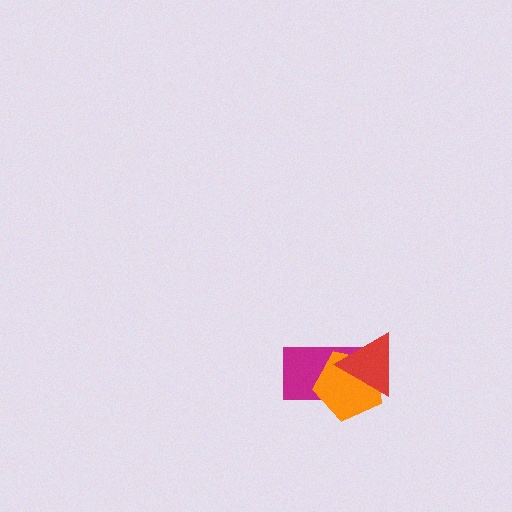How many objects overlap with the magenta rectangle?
2 objects overlap with the magenta rectangle.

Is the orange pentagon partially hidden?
Yes, it is partially covered by another shape.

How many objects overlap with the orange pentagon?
2 objects overlap with the orange pentagon.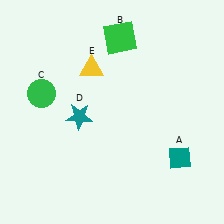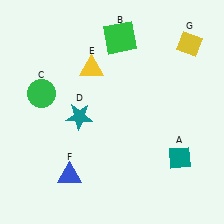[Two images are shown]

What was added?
A blue triangle (F), a yellow diamond (G) were added in Image 2.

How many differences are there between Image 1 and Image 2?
There are 2 differences between the two images.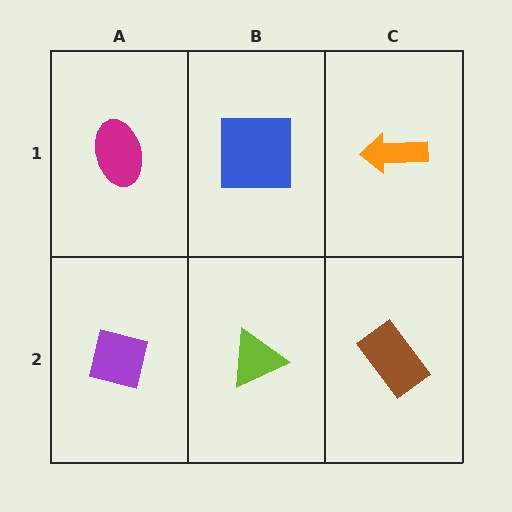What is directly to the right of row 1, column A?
A blue square.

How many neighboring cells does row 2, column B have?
3.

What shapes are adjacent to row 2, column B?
A blue square (row 1, column B), a purple square (row 2, column A), a brown rectangle (row 2, column C).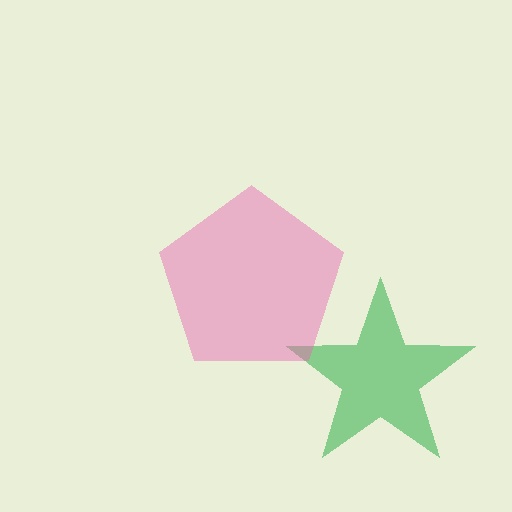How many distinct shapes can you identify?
There are 2 distinct shapes: a green star, a pink pentagon.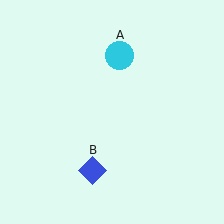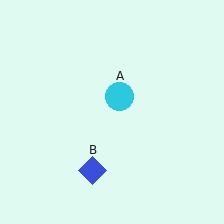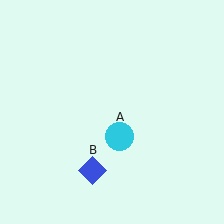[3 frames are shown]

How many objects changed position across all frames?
1 object changed position: cyan circle (object A).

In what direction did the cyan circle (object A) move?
The cyan circle (object A) moved down.